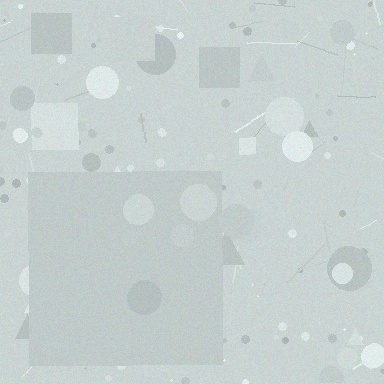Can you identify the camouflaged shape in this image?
The camouflaged shape is a square.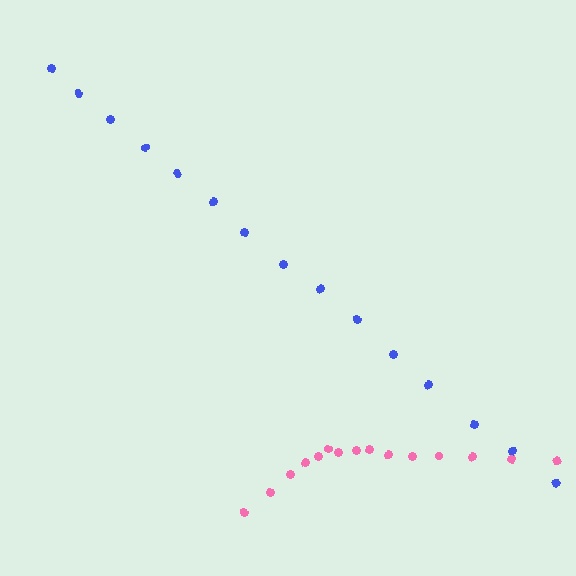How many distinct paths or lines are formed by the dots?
There are 2 distinct paths.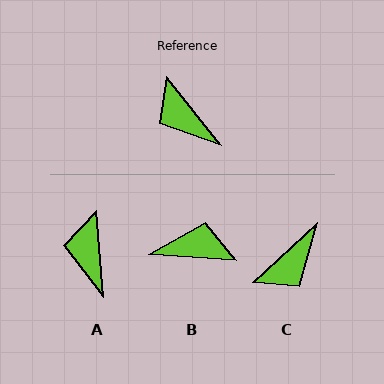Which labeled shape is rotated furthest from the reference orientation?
B, about 132 degrees away.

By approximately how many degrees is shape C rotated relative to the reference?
Approximately 94 degrees counter-clockwise.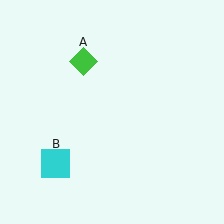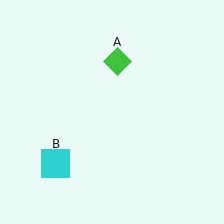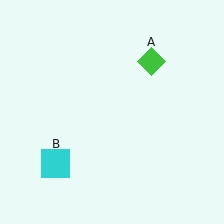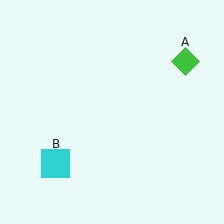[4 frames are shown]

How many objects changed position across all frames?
1 object changed position: green diamond (object A).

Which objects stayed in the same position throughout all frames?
Cyan square (object B) remained stationary.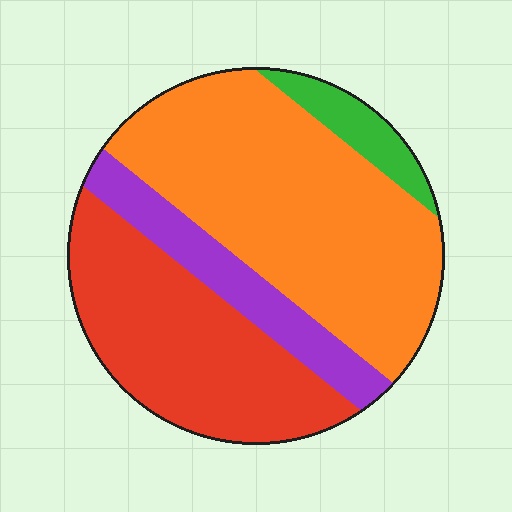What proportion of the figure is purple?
Purple covers about 15% of the figure.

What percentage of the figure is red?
Red takes up about one third (1/3) of the figure.